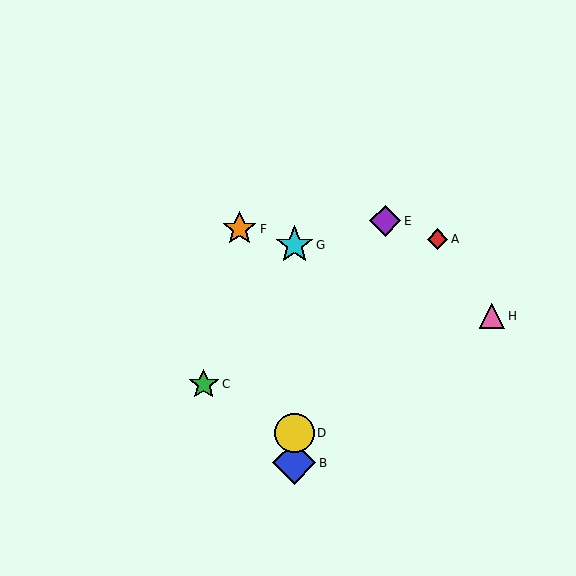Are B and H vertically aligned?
No, B is at x≈294 and H is at x≈492.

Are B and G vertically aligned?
Yes, both are at x≈294.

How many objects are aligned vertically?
3 objects (B, D, G) are aligned vertically.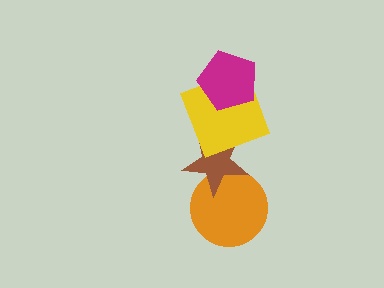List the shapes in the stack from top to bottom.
From top to bottom: the magenta pentagon, the yellow square, the brown star, the orange circle.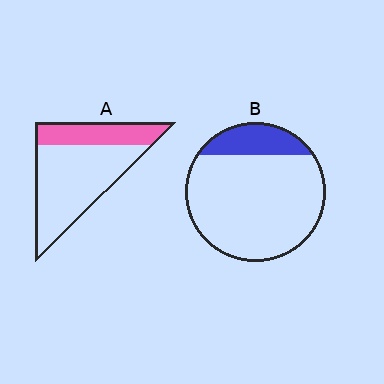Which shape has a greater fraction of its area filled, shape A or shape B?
Shape A.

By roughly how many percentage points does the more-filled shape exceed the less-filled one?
By roughly 10 percentage points (A over B).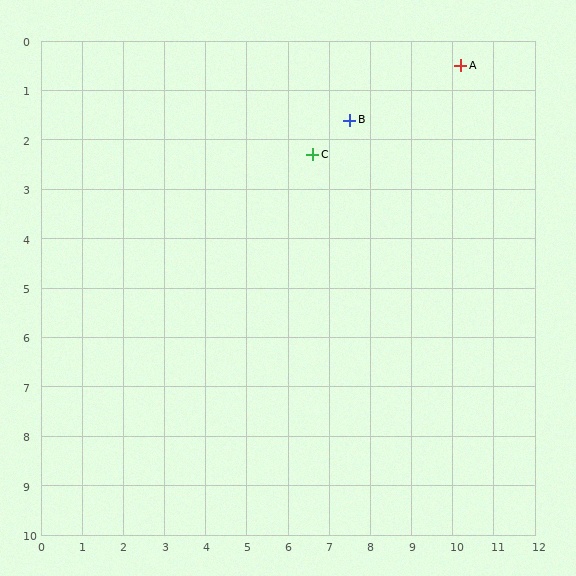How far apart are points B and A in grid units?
Points B and A are about 2.9 grid units apart.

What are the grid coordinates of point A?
Point A is at approximately (10.2, 0.5).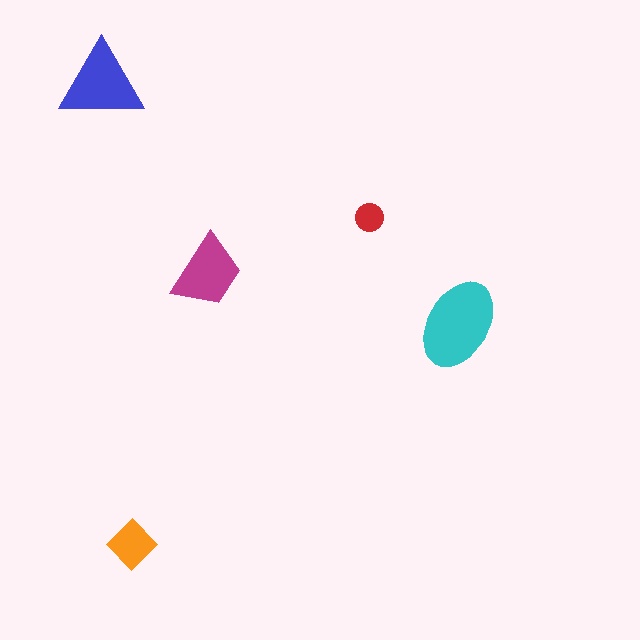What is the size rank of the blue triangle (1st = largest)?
2nd.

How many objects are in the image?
There are 5 objects in the image.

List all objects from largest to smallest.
The cyan ellipse, the blue triangle, the magenta trapezoid, the orange diamond, the red circle.